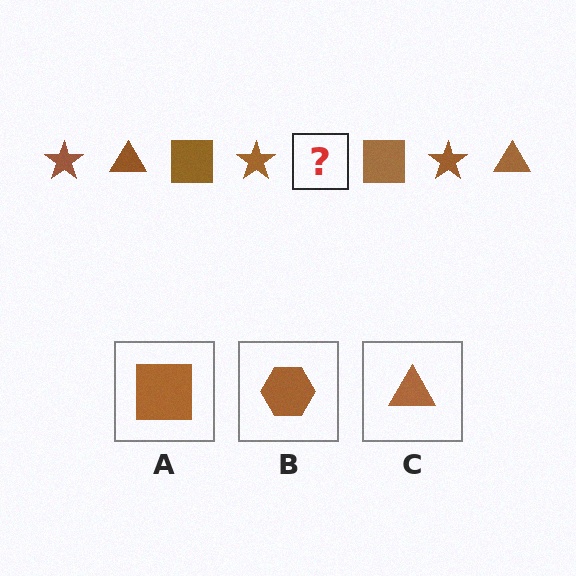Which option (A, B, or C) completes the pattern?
C.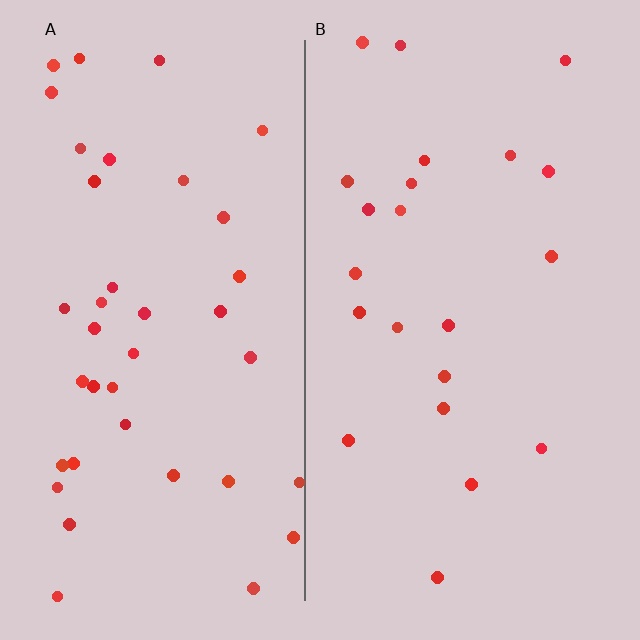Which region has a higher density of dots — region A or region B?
A (the left).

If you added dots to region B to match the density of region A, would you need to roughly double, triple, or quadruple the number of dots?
Approximately double.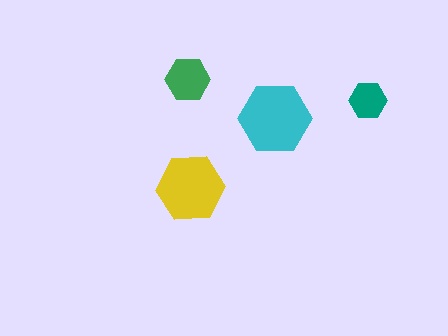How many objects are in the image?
There are 4 objects in the image.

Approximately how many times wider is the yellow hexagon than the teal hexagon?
About 2 times wider.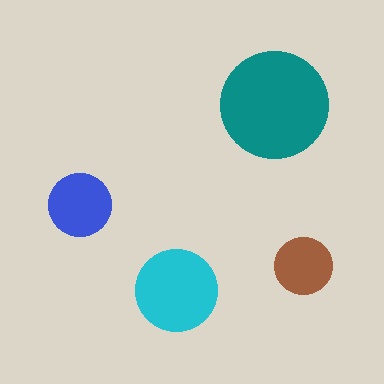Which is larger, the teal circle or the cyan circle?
The teal one.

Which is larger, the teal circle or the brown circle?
The teal one.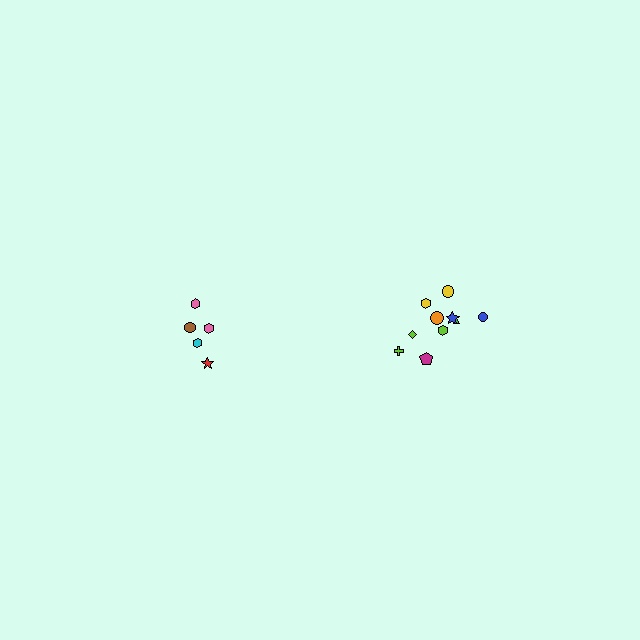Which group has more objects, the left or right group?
The right group.